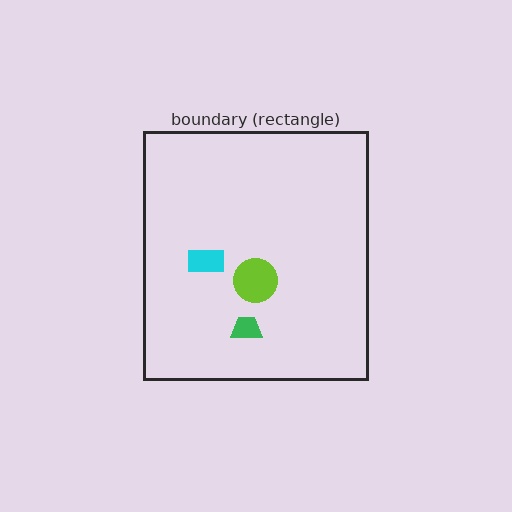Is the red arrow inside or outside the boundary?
Inside.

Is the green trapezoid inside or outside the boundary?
Inside.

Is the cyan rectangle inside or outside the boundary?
Inside.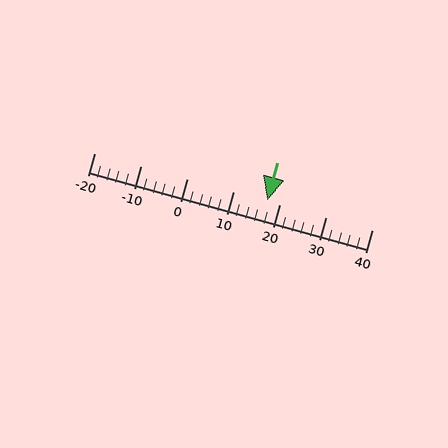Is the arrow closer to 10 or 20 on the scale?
The arrow is closer to 20.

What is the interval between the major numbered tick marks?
The major tick marks are spaced 10 units apart.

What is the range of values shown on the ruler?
The ruler shows values from -20 to 40.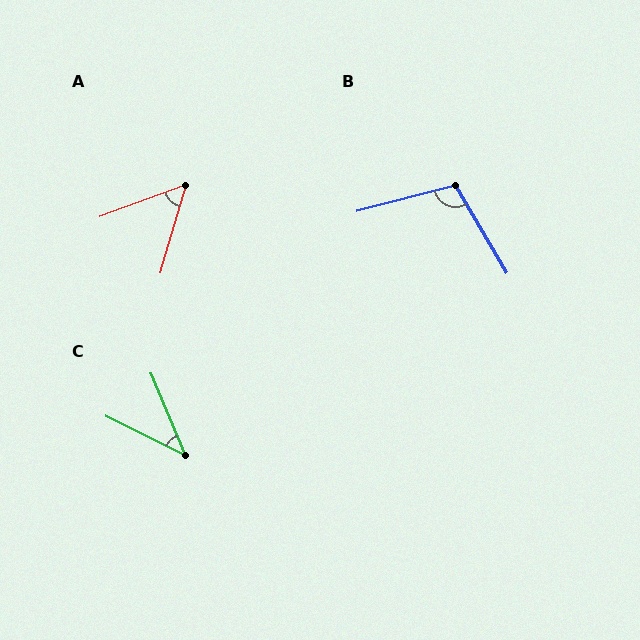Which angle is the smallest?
C, at approximately 41 degrees.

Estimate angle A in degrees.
Approximately 54 degrees.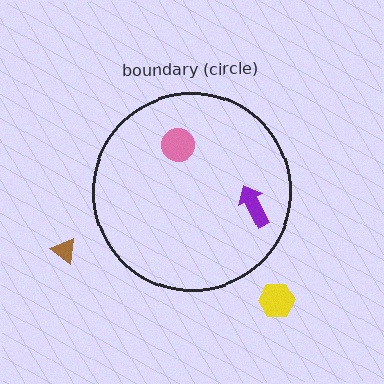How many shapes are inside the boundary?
2 inside, 2 outside.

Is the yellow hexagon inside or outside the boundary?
Outside.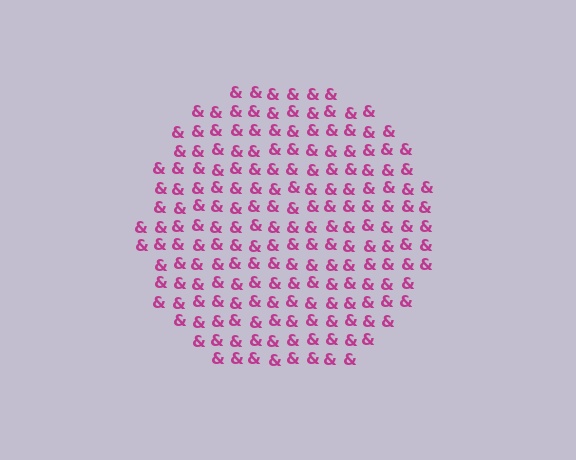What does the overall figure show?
The overall figure shows a circle.